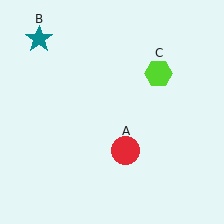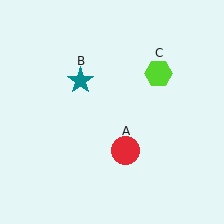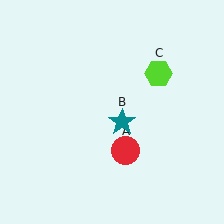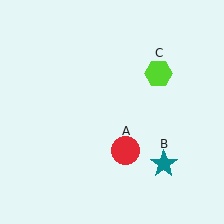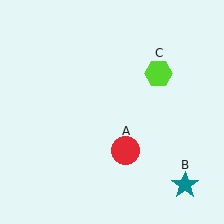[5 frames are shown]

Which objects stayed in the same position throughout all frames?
Red circle (object A) and lime hexagon (object C) remained stationary.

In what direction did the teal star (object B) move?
The teal star (object B) moved down and to the right.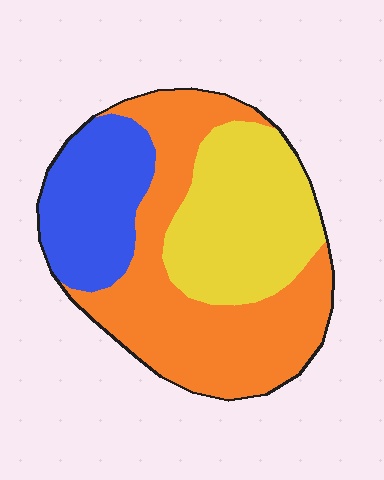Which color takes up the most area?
Orange, at roughly 45%.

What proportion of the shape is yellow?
Yellow takes up about one third (1/3) of the shape.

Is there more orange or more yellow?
Orange.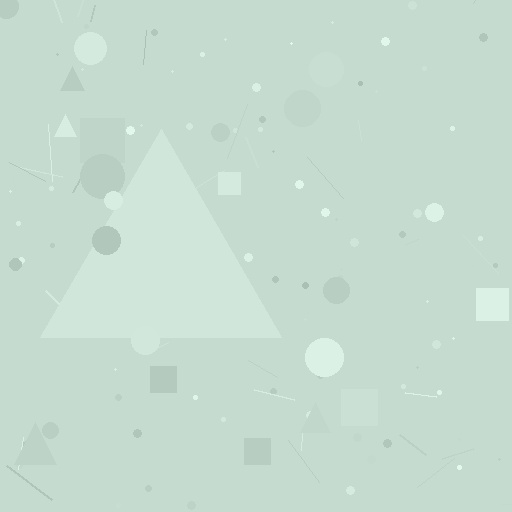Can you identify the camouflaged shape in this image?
The camouflaged shape is a triangle.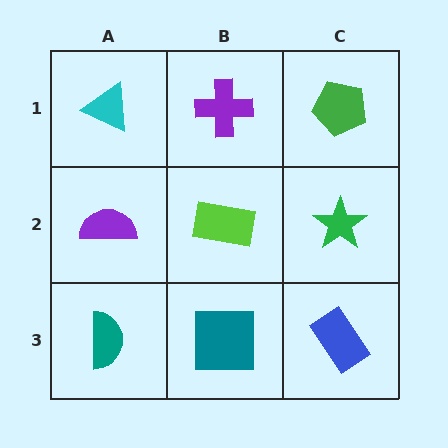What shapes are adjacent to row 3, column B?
A lime rectangle (row 2, column B), a teal semicircle (row 3, column A), a blue rectangle (row 3, column C).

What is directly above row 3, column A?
A purple semicircle.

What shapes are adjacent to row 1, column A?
A purple semicircle (row 2, column A), a purple cross (row 1, column B).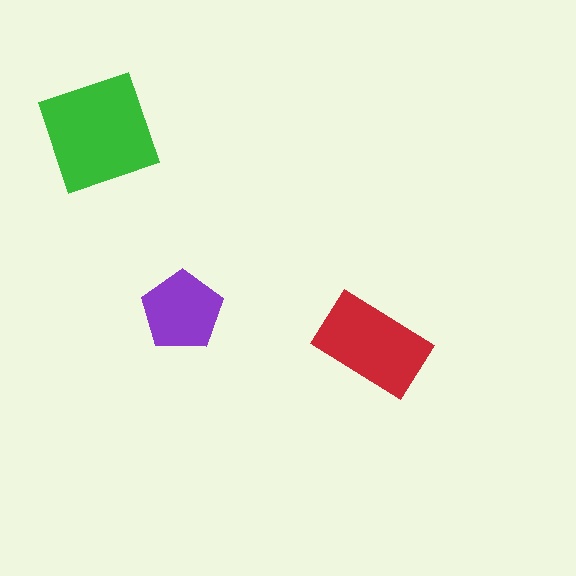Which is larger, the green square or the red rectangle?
The green square.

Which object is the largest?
The green square.